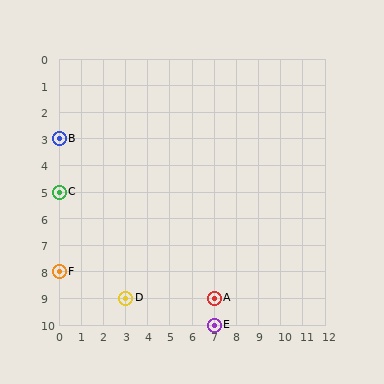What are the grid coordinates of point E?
Point E is at grid coordinates (7, 10).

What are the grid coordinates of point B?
Point B is at grid coordinates (0, 3).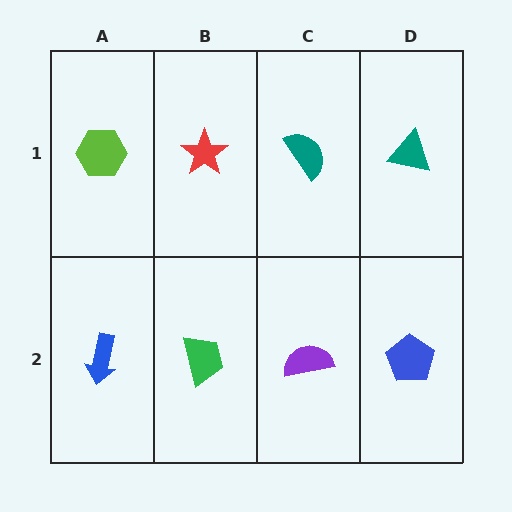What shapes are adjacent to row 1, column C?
A purple semicircle (row 2, column C), a red star (row 1, column B), a teal triangle (row 1, column D).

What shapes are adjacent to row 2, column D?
A teal triangle (row 1, column D), a purple semicircle (row 2, column C).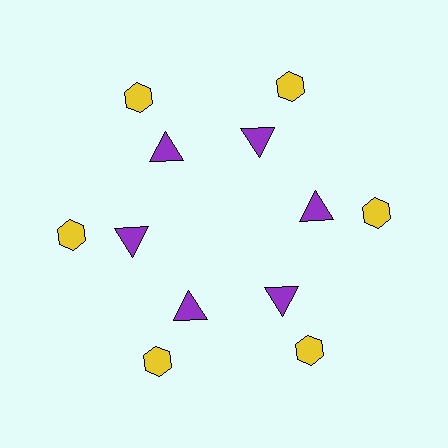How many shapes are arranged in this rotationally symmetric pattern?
There are 12 shapes, arranged in 6 groups of 2.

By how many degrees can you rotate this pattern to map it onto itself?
The pattern maps onto itself every 60 degrees of rotation.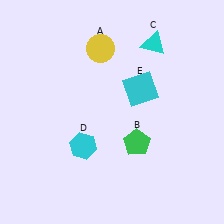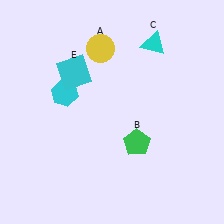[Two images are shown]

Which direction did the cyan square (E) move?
The cyan square (E) moved left.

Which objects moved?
The objects that moved are: the cyan hexagon (D), the cyan square (E).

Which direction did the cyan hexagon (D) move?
The cyan hexagon (D) moved up.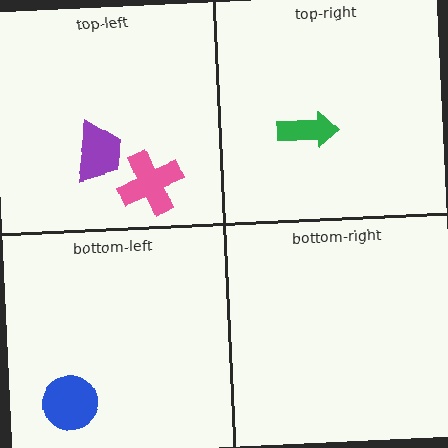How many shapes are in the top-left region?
2.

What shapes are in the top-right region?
The green arrow.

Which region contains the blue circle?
The bottom-left region.